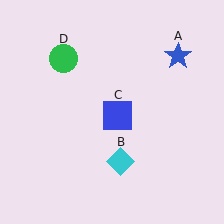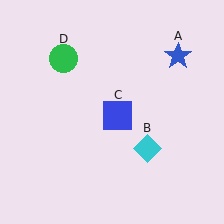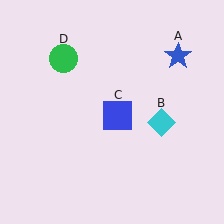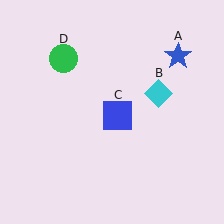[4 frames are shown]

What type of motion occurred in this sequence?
The cyan diamond (object B) rotated counterclockwise around the center of the scene.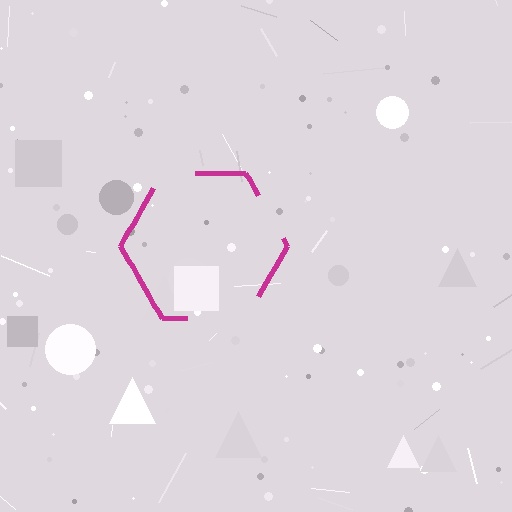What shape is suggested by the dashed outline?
The dashed outline suggests a hexagon.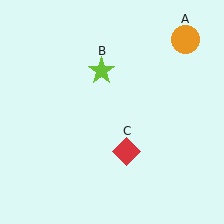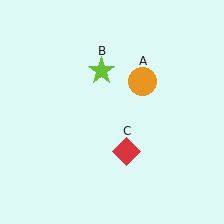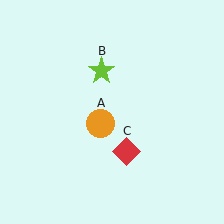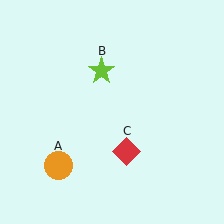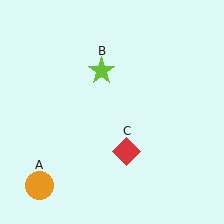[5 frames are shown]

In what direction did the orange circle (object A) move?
The orange circle (object A) moved down and to the left.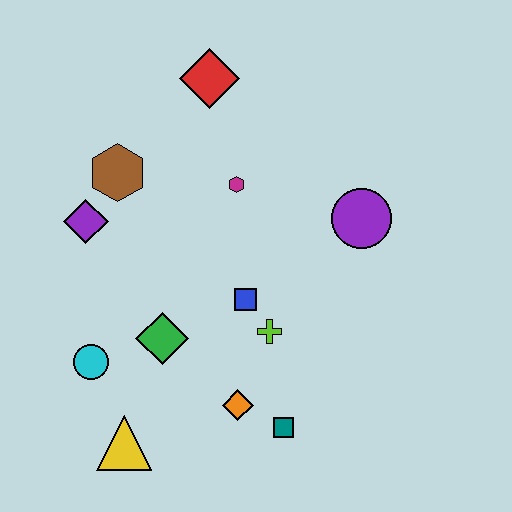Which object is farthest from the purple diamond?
The teal square is farthest from the purple diamond.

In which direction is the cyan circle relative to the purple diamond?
The cyan circle is below the purple diamond.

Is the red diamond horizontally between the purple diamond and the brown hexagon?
No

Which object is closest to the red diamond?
The magenta hexagon is closest to the red diamond.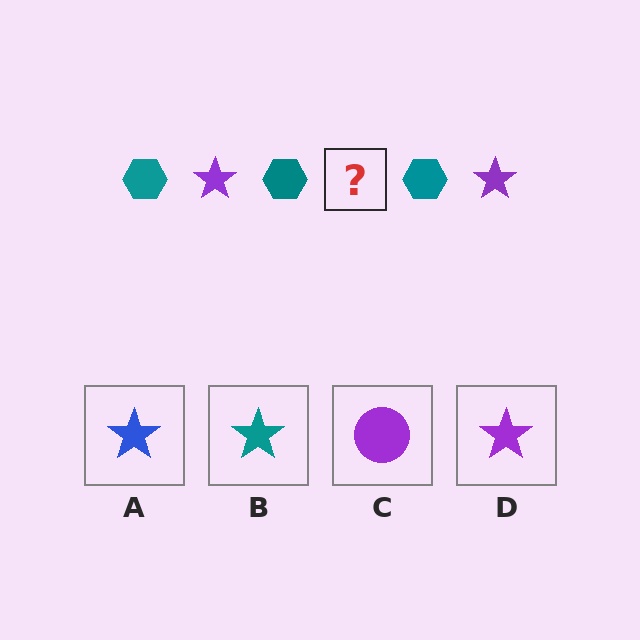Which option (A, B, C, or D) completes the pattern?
D.